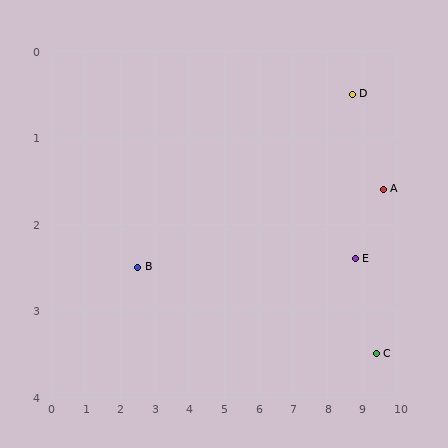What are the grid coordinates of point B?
Point B is at approximately (2.5, 2.5).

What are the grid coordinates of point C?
Point C is at approximately (9.4, 3.5).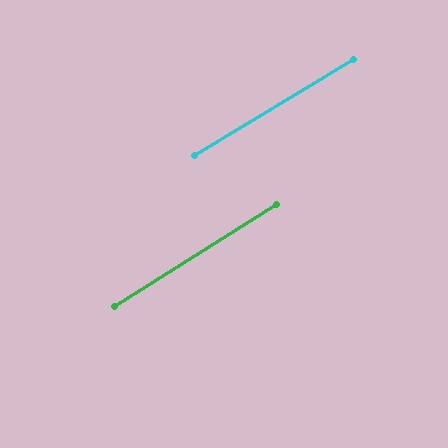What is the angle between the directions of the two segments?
Approximately 1 degree.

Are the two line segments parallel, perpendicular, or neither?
Parallel — their directions differ by only 0.9°.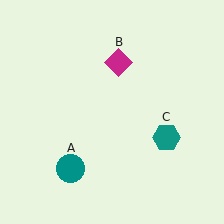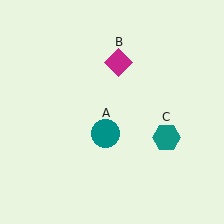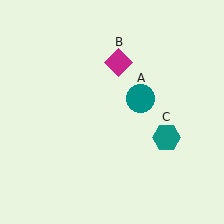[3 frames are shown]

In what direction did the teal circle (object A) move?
The teal circle (object A) moved up and to the right.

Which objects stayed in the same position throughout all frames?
Magenta diamond (object B) and teal hexagon (object C) remained stationary.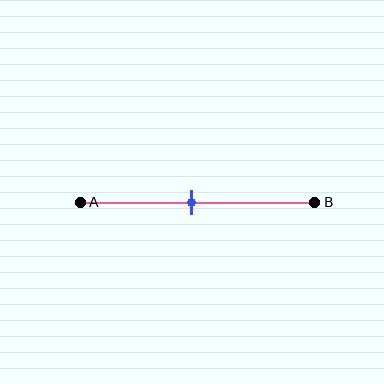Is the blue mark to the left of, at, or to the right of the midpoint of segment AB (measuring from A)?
The blue mark is approximately at the midpoint of segment AB.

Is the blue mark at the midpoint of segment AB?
Yes, the mark is approximately at the midpoint.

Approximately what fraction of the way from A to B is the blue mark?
The blue mark is approximately 45% of the way from A to B.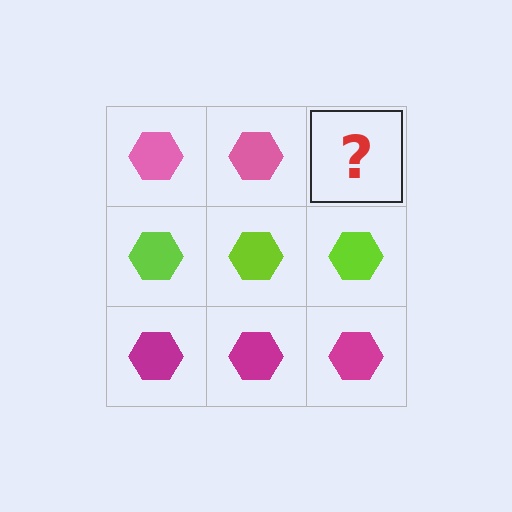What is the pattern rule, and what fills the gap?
The rule is that each row has a consistent color. The gap should be filled with a pink hexagon.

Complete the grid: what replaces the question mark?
The question mark should be replaced with a pink hexagon.